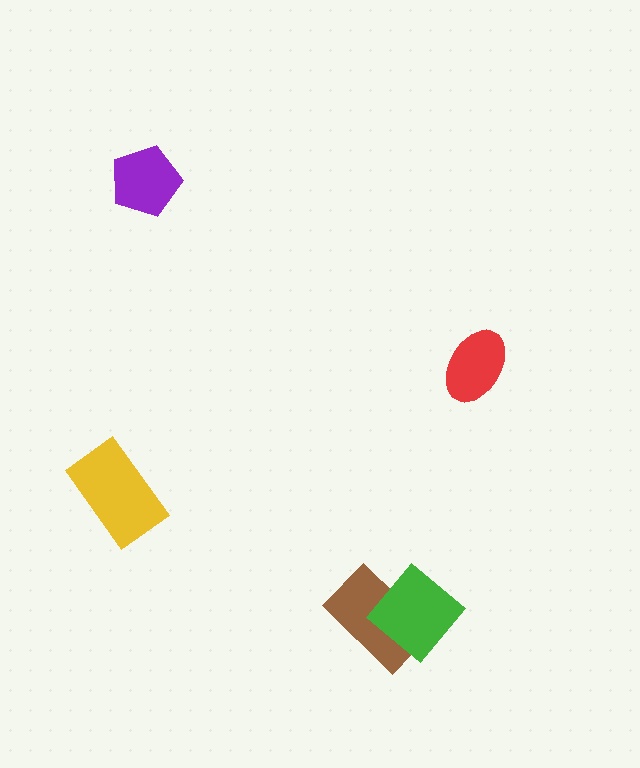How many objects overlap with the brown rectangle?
1 object overlaps with the brown rectangle.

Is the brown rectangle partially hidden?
Yes, it is partially covered by another shape.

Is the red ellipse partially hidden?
No, no other shape covers it.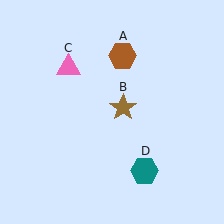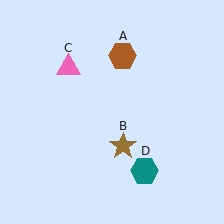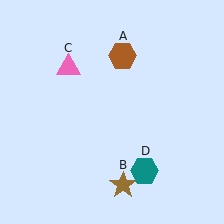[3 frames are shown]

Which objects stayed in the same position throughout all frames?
Brown hexagon (object A) and pink triangle (object C) and teal hexagon (object D) remained stationary.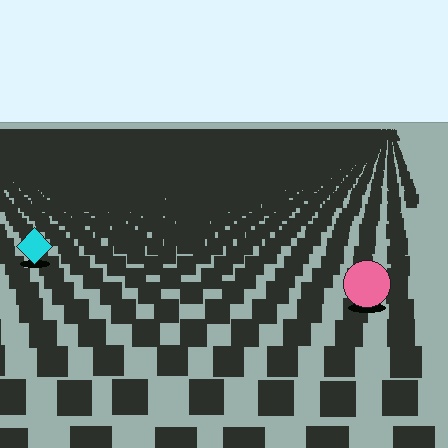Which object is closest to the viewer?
The pink circle is closest. The texture marks near it are larger and more spread out.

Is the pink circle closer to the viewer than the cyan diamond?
Yes. The pink circle is closer — you can tell from the texture gradient: the ground texture is coarser near it.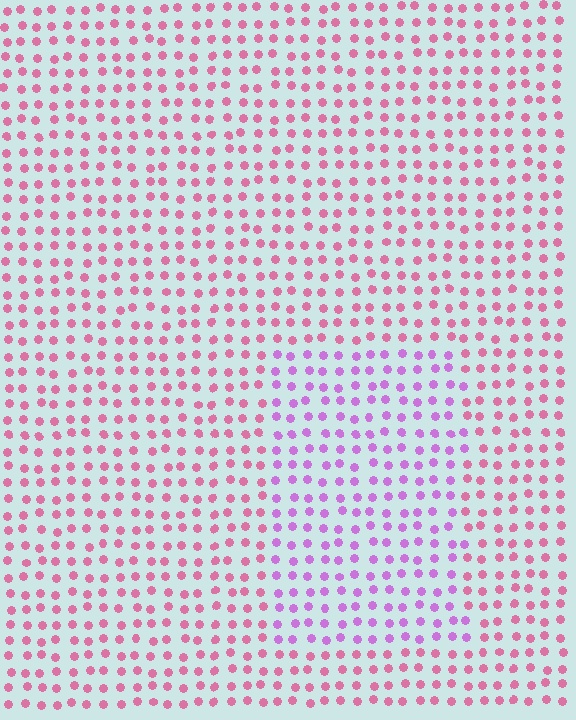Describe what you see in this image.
The image is filled with small pink elements in a uniform arrangement. A rectangle-shaped region is visible where the elements are tinted to a slightly different hue, forming a subtle color boundary.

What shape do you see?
I see a rectangle.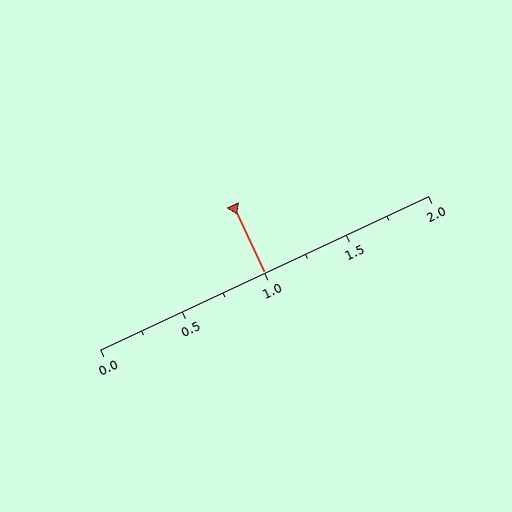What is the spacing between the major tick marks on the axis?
The major ticks are spaced 0.5 apart.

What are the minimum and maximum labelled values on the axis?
The axis runs from 0.0 to 2.0.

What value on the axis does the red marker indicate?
The marker indicates approximately 1.